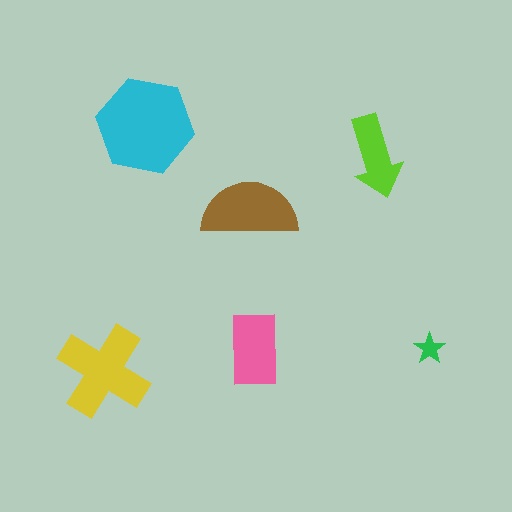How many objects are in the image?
There are 6 objects in the image.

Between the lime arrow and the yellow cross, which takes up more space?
The yellow cross.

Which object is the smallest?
The green star.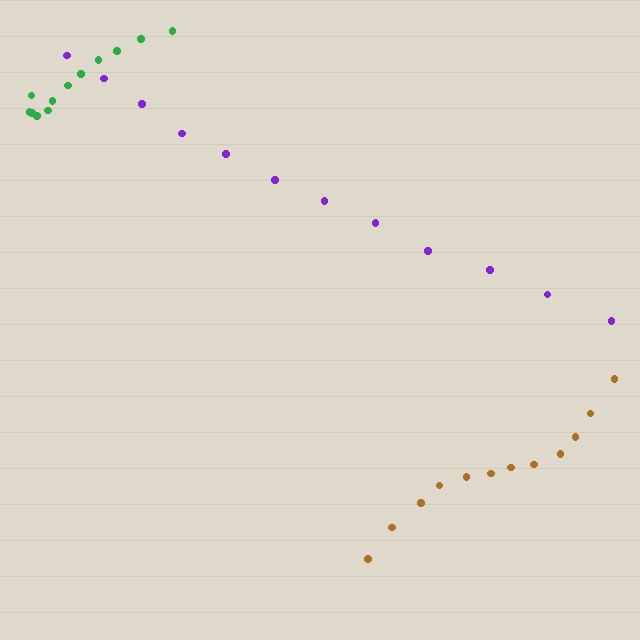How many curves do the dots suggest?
There are 3 distinct paths.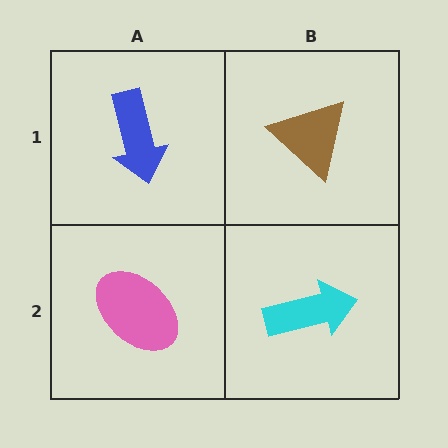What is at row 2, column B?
A cyan arrow.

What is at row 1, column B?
A brown triangle.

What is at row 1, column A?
A blue arrow.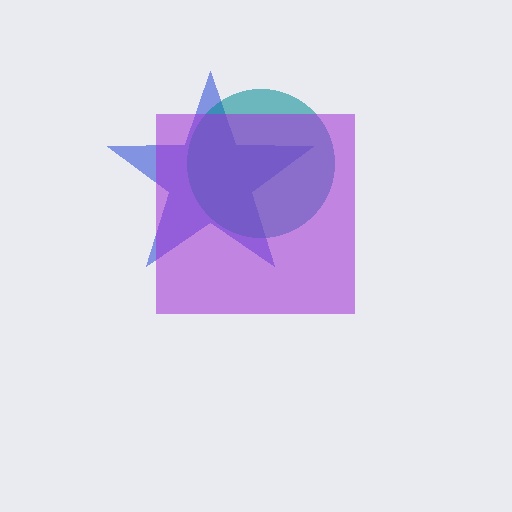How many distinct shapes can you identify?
There are 3 distinct shapes: a blue star, a teal circle, a purple square.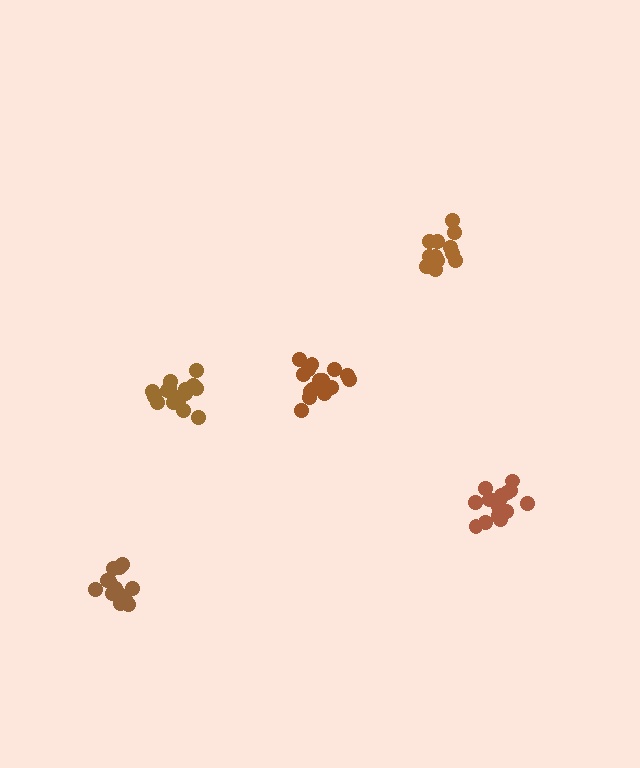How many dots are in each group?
Group 1: 15 dots, Group 2: 17 dots, Group 3: 14 dots, Group 4: 13 dots, Group 5: 18 dots (77 total).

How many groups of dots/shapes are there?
There are 5 groups.